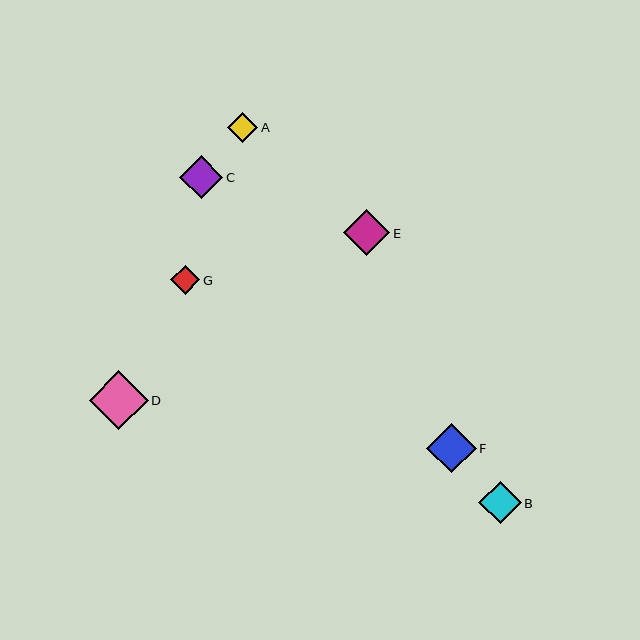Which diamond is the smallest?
Diamond G is the smallest with a size of approximately 29 pixels.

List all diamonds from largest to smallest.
From largest to smallest: D, F, E, C, B, A, G.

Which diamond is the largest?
Diamond D is the largest with a size of approximately 59 pixels.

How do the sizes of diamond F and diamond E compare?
Diamond F and diamond E are approximately the same size.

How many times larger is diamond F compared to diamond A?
Diamond F is approximately 1.6 times the size of diamond A.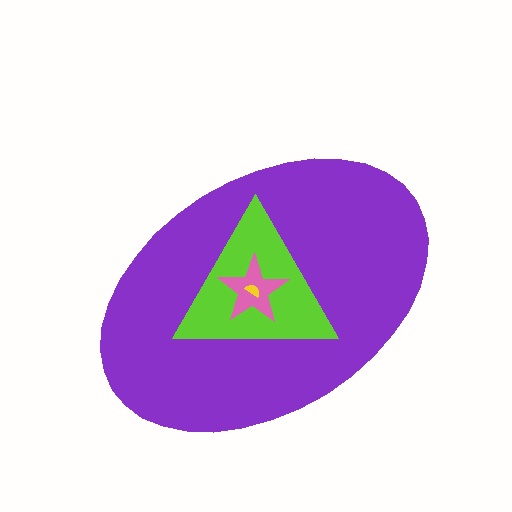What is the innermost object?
The yellow semicircle.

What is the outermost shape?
The purple ellipse.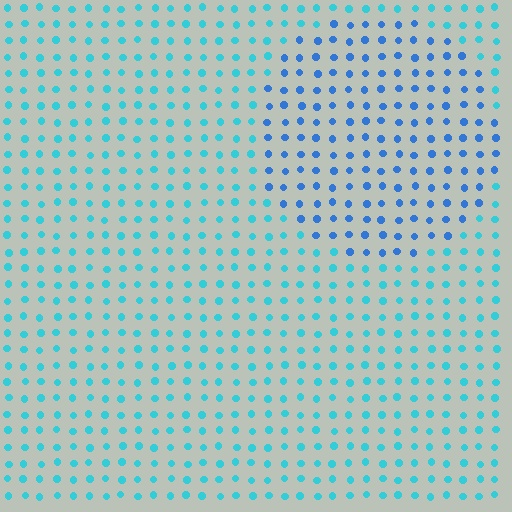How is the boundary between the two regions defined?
The boundary is defined purely by a slight shift in hue (about 32 degrees). Spacing, size, and orientation are identical on both sides.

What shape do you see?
I see a circle.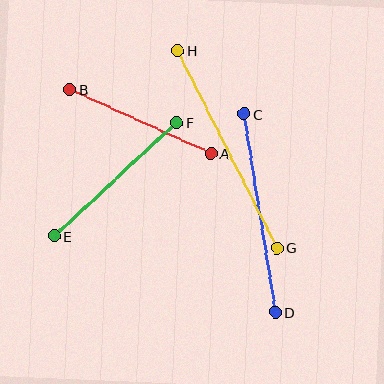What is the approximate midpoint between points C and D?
The midpoint is at approximately (260, 213) pixels.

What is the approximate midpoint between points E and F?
The midpoint is at approximately (116, 179) pixels.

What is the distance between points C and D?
The distance is approximately 201 pixels.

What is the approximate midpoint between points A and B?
The midpoint is at approximately (140, 122) pixels.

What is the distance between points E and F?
The distance is approximately 167 pixels.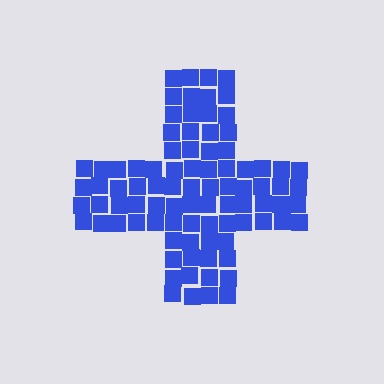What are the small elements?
The small elements are squares.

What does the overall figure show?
The overall figure shows a cross.